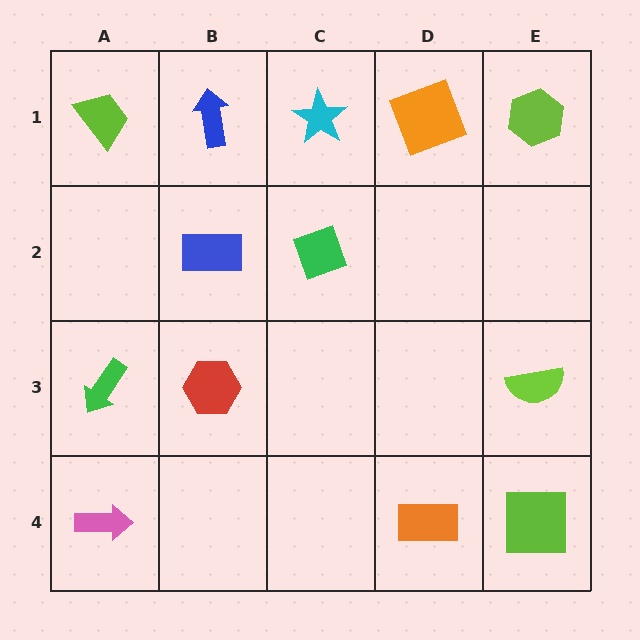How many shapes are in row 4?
3 shapes.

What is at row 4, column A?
A pink arrow.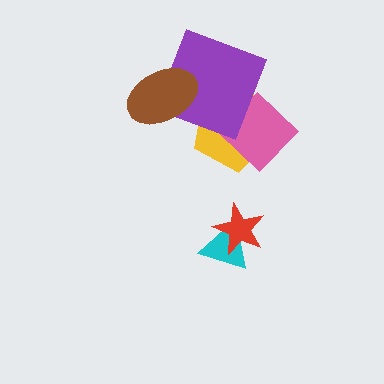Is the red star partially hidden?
No, no other shape covers it.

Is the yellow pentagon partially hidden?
Yes, it is partially covered by another shape.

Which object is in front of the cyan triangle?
The red star is in front of the cyan triangle.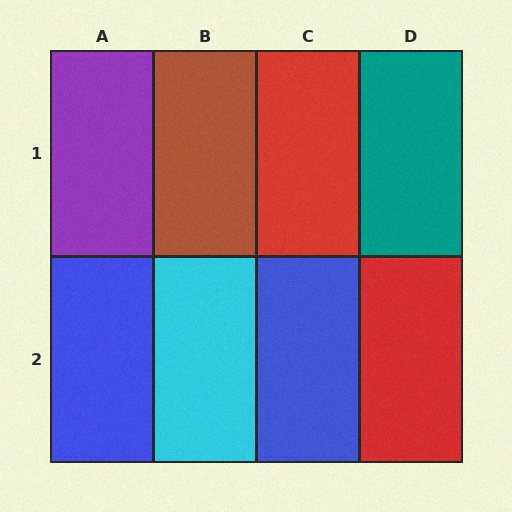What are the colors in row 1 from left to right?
Purple, brown, red, teal.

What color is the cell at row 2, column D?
Red.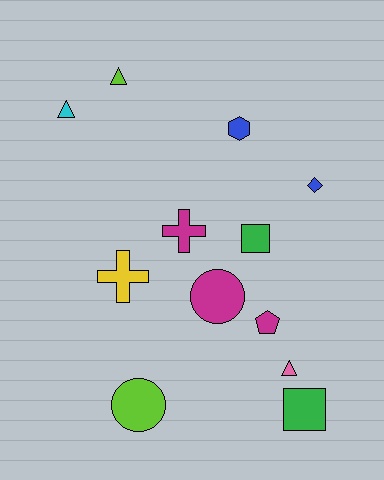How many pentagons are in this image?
There is 1 pentagon.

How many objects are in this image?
There are 12 objects.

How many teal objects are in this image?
There are no teal objects.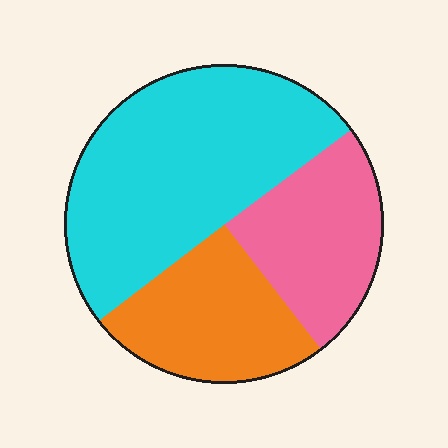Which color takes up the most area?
Cyan, at roughly 50%.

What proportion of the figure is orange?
Orange covers 25% of the figure.